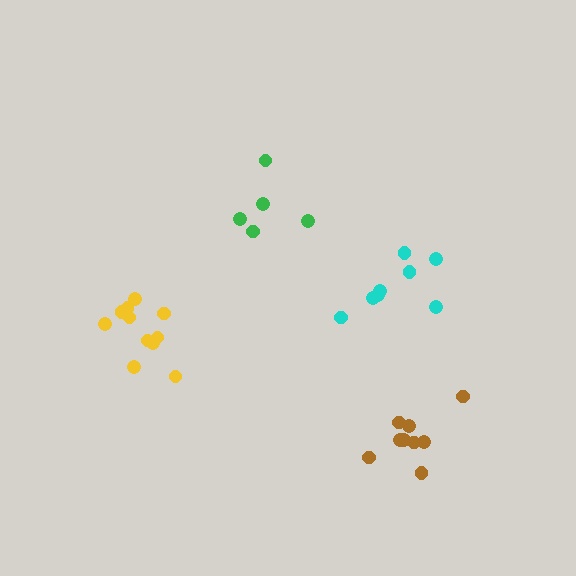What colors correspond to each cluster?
The clusters are colored: cyan, yellow, brown, green.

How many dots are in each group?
Group 1: 8 dots, Group 2: 11 dots, Group 3: 9 dots, Group 4: 5 dots (33 total).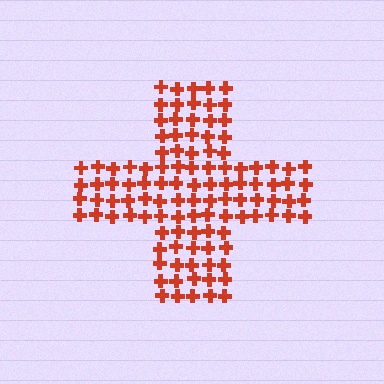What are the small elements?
The small elements are crosses.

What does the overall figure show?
The overall figure shows a cross.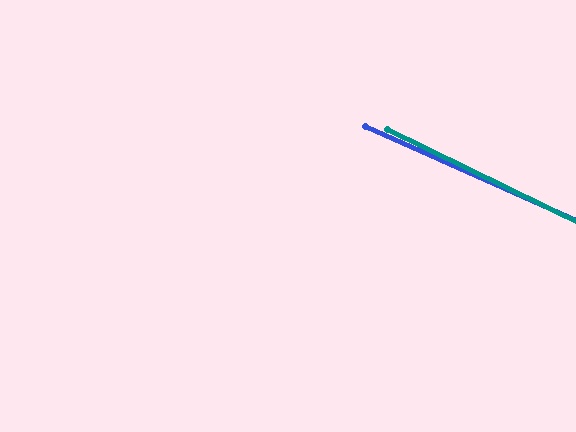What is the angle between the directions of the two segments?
Approximately 2 degrees.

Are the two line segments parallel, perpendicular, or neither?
Parallel — their directions differ by only 1.7°.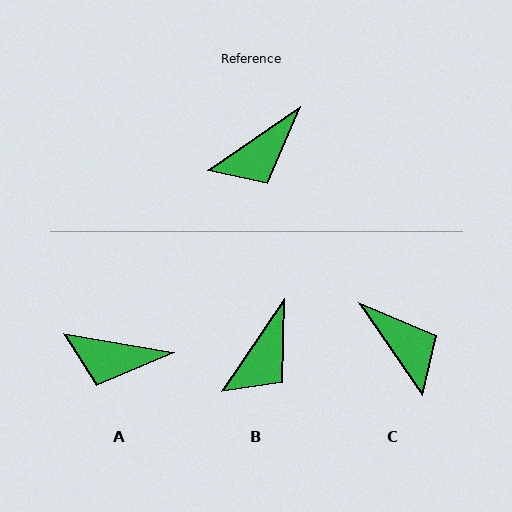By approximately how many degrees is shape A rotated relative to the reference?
Approximately 45 degrees clockwise.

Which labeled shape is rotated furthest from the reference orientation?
C, about 90 degrees away.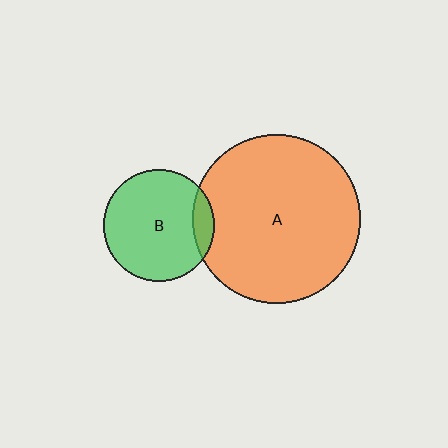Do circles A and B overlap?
Yes.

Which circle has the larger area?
Circle A (orange).